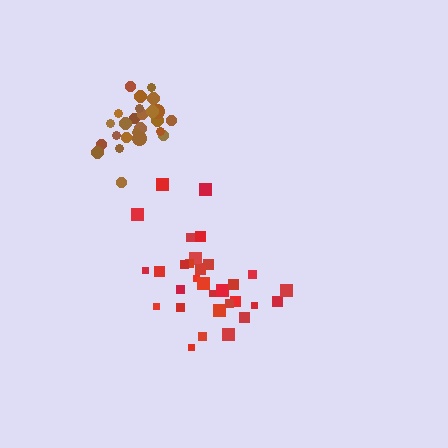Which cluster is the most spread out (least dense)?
Red.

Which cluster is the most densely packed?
Brown.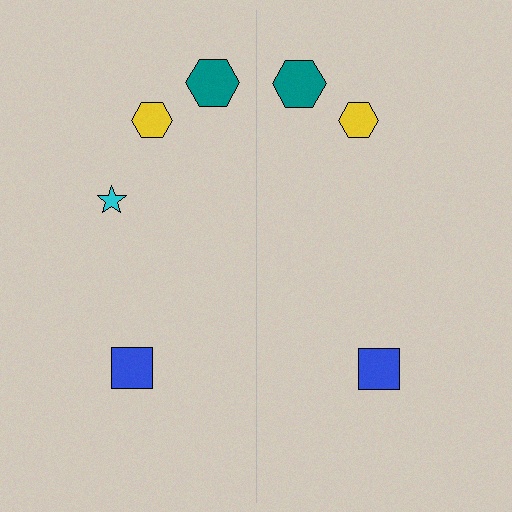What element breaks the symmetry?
A cyan star is missing from the right side.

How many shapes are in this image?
There are 7 shapes in this image.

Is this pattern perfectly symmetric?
No, the pattern is not perfectly symmetric. A cyan star is missing from the right side.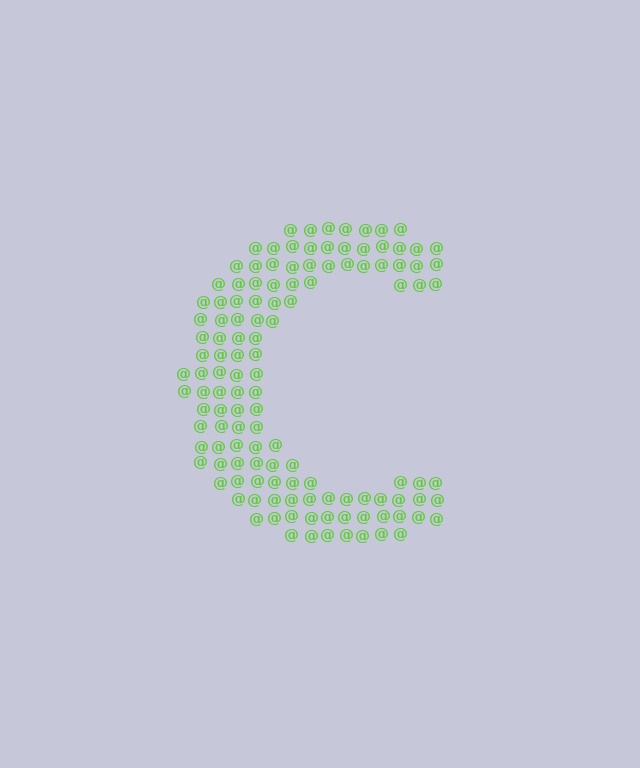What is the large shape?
The large shape is the letter C.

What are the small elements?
The small elements are at signs.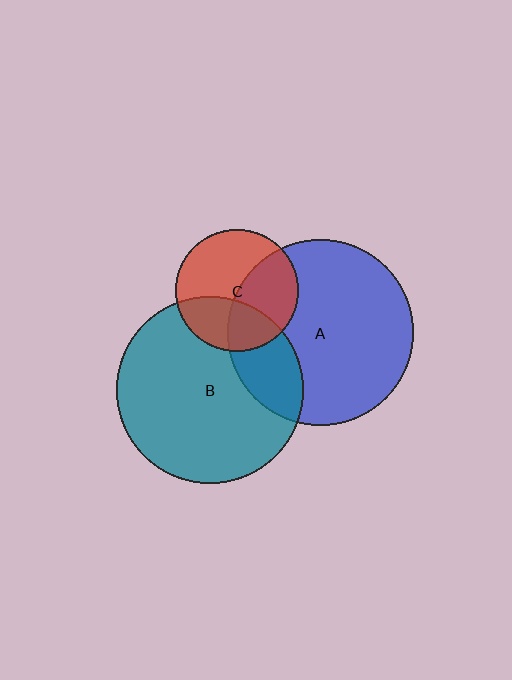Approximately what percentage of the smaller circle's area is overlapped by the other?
Approximately 40%.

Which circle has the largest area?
Circle B (teal).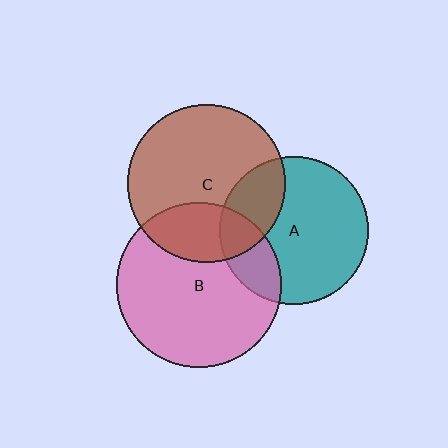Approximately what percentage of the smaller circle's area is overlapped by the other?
Approximately 20%.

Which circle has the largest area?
Circle B (pink).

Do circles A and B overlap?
Yes.